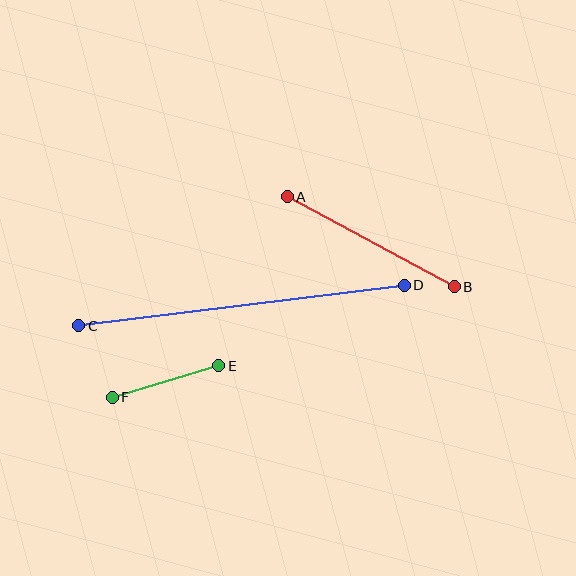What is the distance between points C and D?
The distance is approximately 328 pixels.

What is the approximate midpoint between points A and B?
The midpoint is at approximately (371, 242) pixels.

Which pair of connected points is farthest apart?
Points C and D are farthest apart.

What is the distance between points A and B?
The distance is approximately 190 pixels.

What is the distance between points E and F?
The distance is approximately 111 pixels.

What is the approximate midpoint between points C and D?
The midpoint is at approximately (241, 306) pixels.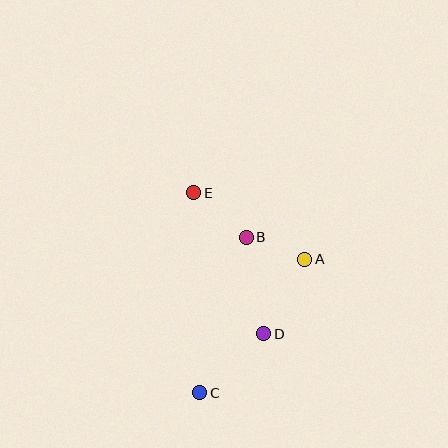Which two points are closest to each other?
Points A and B are closest to each other.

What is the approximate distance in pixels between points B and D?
The distance between B and D is approximately 98 pixels.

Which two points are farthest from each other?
Points C and E are farthest from each other.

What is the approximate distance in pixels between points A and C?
The distance between A and C is approximately 170 pixels.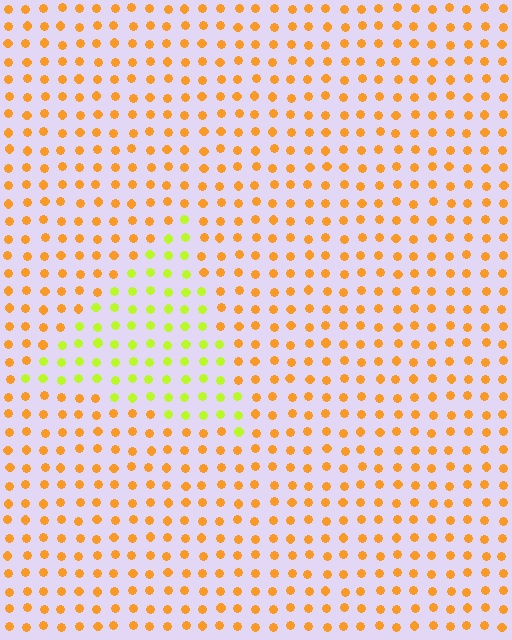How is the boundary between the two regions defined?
The boundary is defined purely by a slight shift in hue (about 45 degrees). Spacing, size, and orientation are identical on both sides.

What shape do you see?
I see a triangle.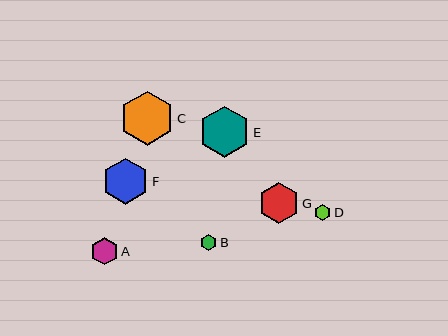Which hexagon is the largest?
Hexagon C is the largest with a size of approximately 54 pixels.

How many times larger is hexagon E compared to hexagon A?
Hexagon E is approximately 1.9 times the size of hexagon A.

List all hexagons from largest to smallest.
From largest to smallest: C, E, F, G, A, B, D.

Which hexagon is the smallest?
Hexagon D is the smallest with a size of approximately 16 pixels.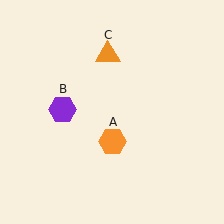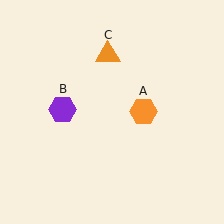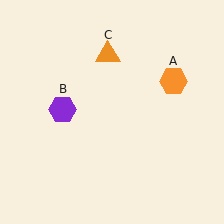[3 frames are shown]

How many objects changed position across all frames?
1 object changed position: orange hexagon (object A).